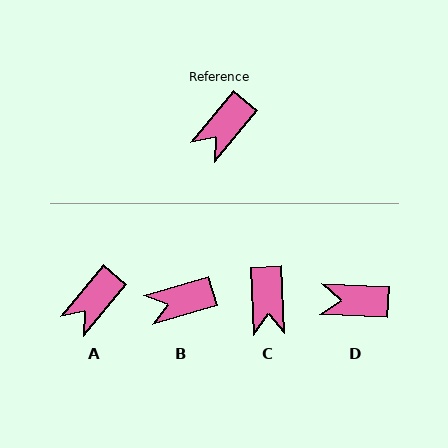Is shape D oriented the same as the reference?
No, it is off by about 53 degrees.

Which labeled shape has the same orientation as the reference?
A.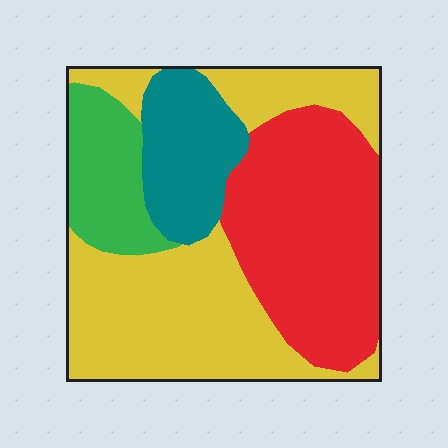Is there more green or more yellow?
Yellow.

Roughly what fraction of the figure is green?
Green takes up less than a quarter of the figure.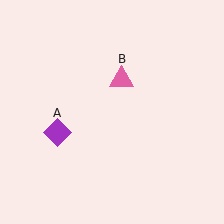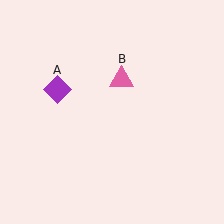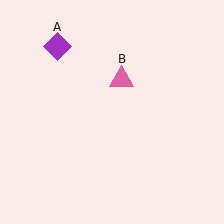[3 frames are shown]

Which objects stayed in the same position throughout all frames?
Pink triangle (object B) remained stationary.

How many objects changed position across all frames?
1 object changed position: purple diamond (object A).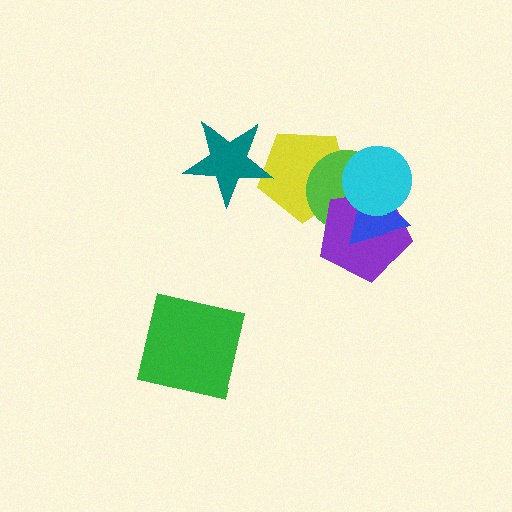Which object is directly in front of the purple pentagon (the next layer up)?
The blue triangle is directly in front of the purple pentagon.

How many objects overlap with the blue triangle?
3 objects overlap with the blue triangle.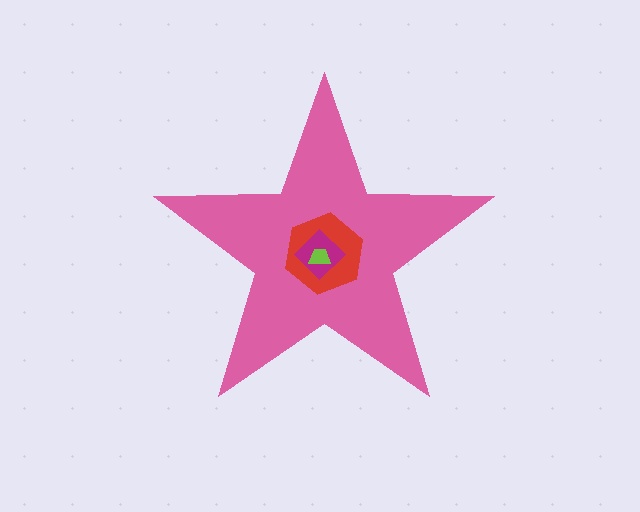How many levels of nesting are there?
4.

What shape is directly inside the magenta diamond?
The lime trapezoid.